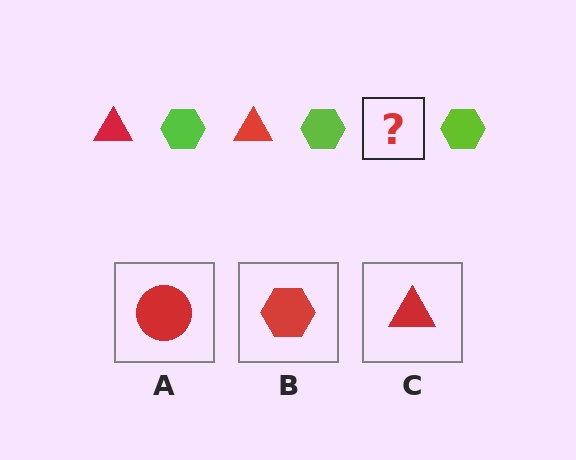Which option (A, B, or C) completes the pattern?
C.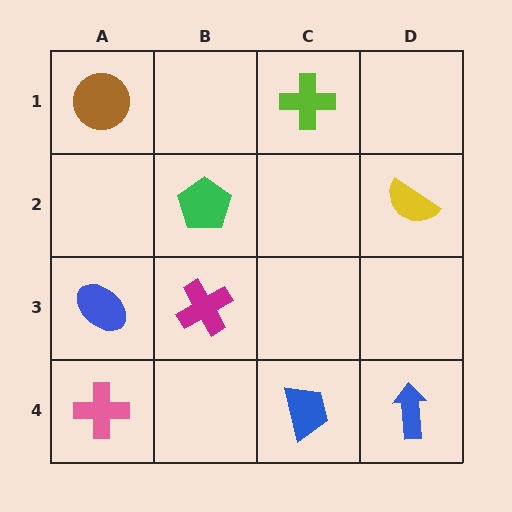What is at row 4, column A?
A pink cross.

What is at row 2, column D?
A yellow semicircle.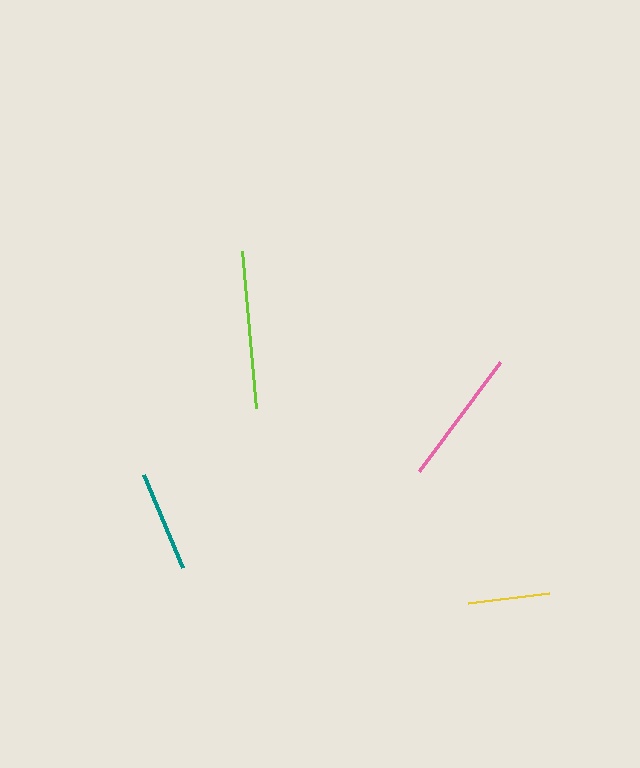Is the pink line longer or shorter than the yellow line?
The pink line is longer than the yellow line.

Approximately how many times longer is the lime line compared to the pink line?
The lime line is approximately 1.2 times the length of the pink line.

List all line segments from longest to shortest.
From longest to shortest: lime, pink, teal, yellow.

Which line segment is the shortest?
The yellow line is the shortest at approximately 81 pixels.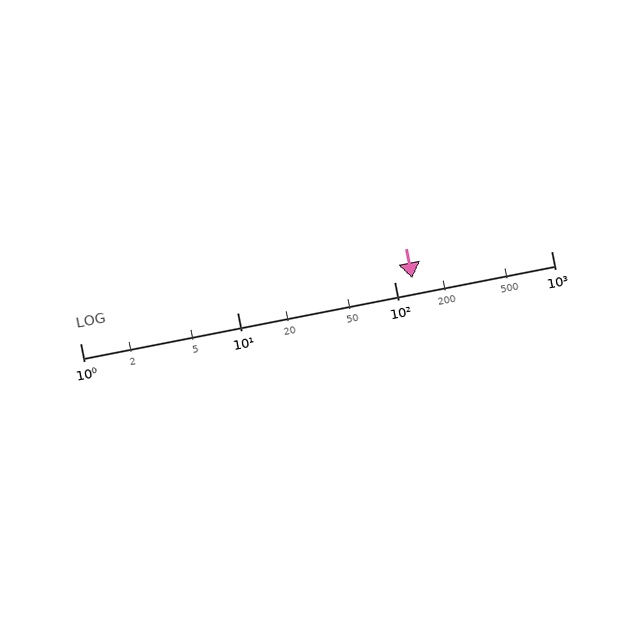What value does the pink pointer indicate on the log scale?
The pointer indicates approximately 130.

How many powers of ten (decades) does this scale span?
The scale spans 3 decades, from 1 to 1000.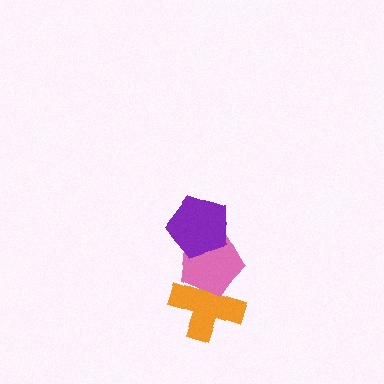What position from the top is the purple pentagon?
The purple pentagon is 1st from the top.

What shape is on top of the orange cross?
The pink pentagon is on top of the orange cross.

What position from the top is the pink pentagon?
The pink pentagon is 2nd from the top.